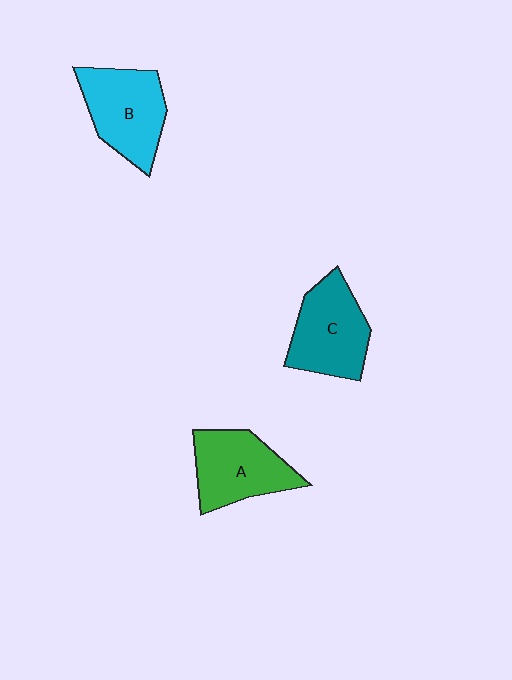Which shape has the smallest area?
Shape A (green).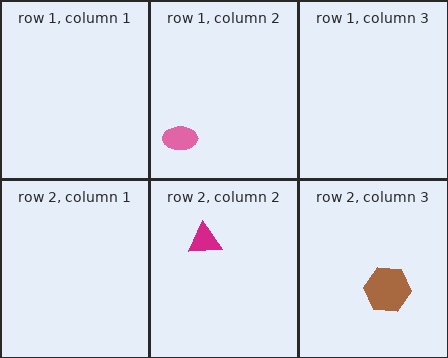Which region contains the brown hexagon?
The row 2, column 3 region.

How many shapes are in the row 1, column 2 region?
1.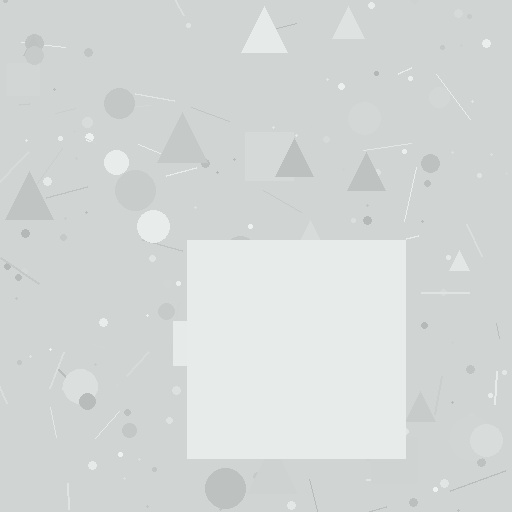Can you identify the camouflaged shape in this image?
The camouflaged shape is a square.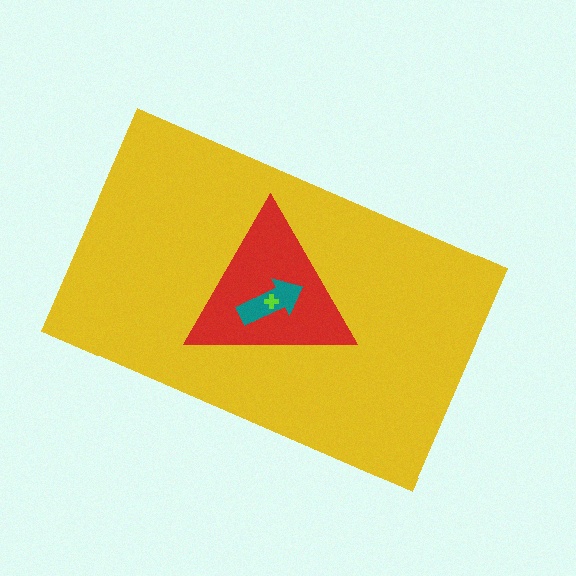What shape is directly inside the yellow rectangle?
The red triangle.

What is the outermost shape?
The yellow rectangle.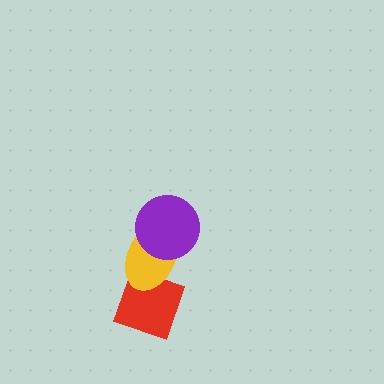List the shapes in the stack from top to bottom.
From top to bottom: the purple circle, the yellow ellipse, the red diamond.